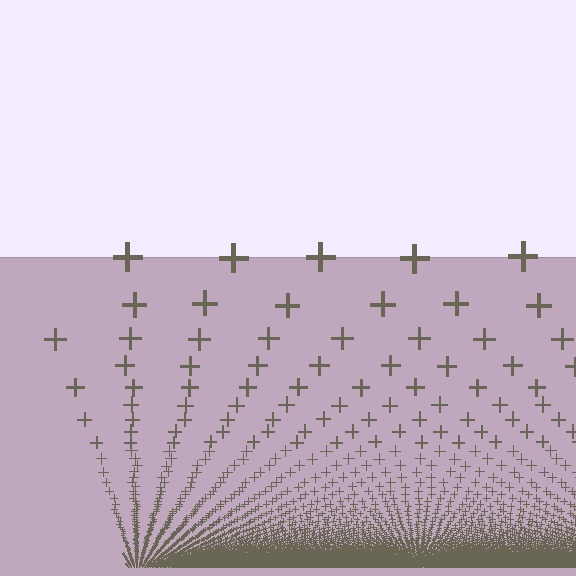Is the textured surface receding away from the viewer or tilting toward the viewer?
The surface appears to tilt toward the viewer. Texture elements get larger and sparser toward the top.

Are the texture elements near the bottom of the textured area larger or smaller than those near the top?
Smaller. The gradient is inverted — elements near the bottom are smaller and denser.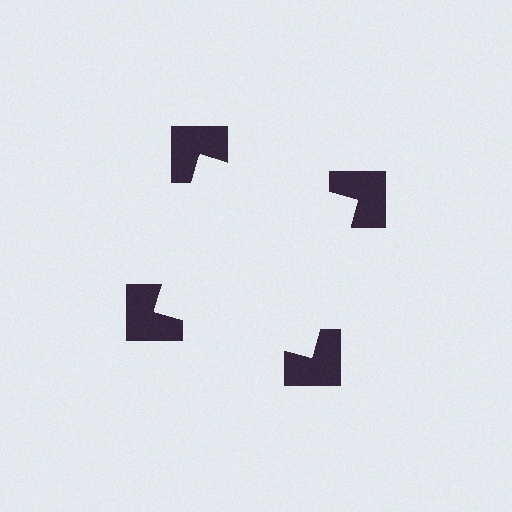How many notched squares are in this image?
There are 4 — one at each vertex of the illusory square.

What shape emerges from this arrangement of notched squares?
An illusory square — its edges are inferred from the aligned wedge cuts in the notched squares, not physically drawn.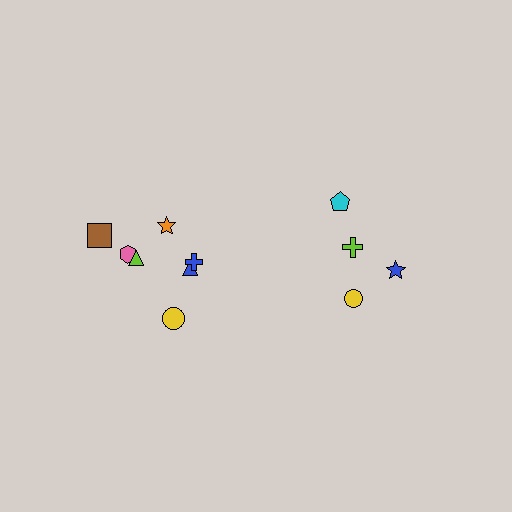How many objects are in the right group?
There are 4 objects.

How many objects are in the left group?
There are 7 objects.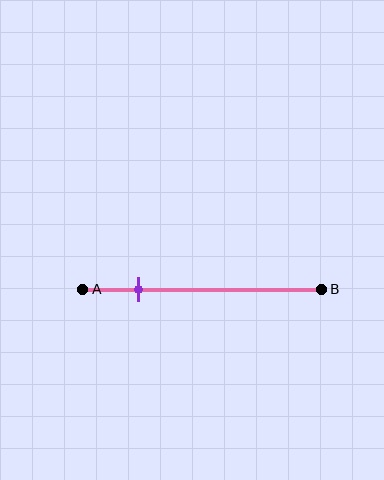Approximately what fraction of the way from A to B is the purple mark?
The purple mark is approximately 25% of the way from A to B.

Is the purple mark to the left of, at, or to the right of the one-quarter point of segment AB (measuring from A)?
The purple mark is approximately at the one-quarter point of segment AB.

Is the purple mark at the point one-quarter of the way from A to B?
Yes, the mark is approximately at the one-quarter point.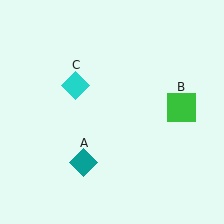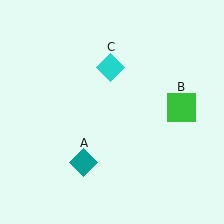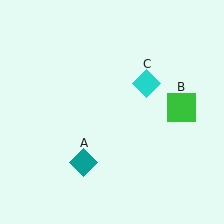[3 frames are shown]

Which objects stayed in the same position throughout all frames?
Teal diamond (object A) and green square (object B) remained stationary.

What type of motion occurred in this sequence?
The cyan diamond (object C) rotated clockwise around the center of the scene.